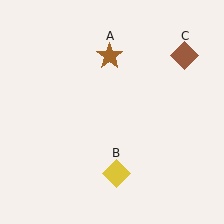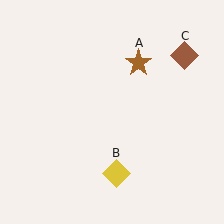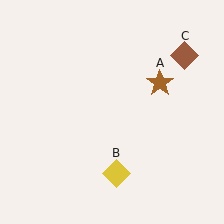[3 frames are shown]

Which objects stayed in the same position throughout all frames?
Yellow diamond (object B) and brown diamond (object C) remained stationary.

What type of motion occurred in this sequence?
The brown star (object A) rotated clockwise around the center of the scene.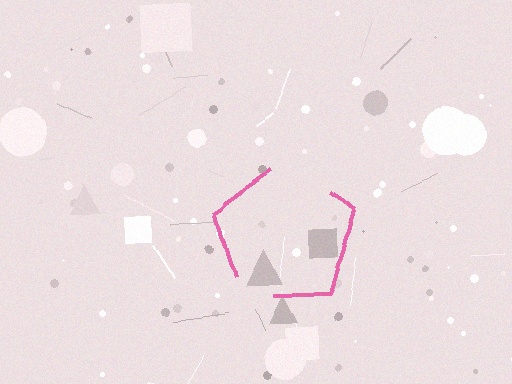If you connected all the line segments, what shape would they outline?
They would outline a pentagon.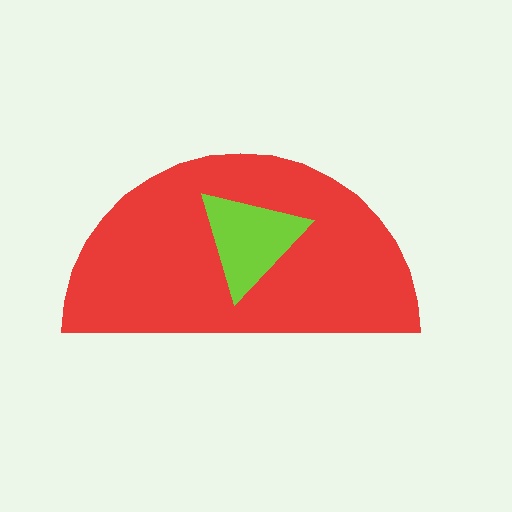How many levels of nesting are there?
2.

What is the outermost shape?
The red semicircle.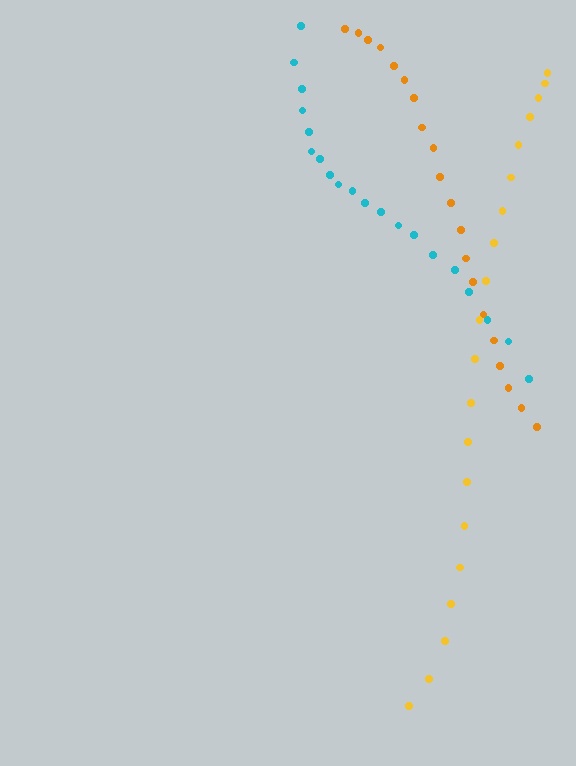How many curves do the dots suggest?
There are 3 distinct paths.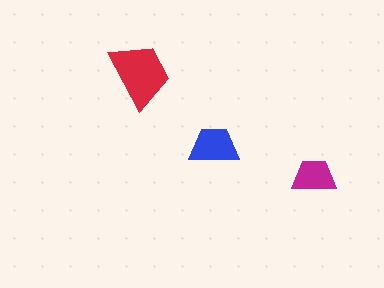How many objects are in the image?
There are 3 objects in the image.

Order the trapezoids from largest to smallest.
the red one, the blue one, the magenta one.